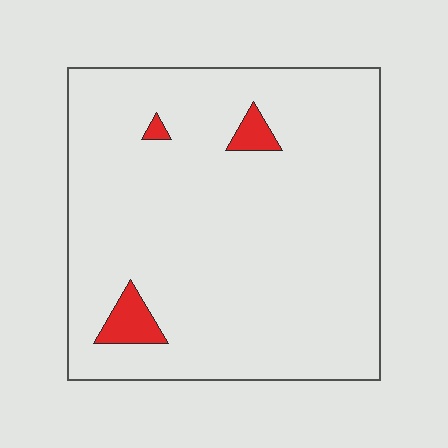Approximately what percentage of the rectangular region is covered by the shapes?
Approximately 5%.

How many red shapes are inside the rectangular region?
3.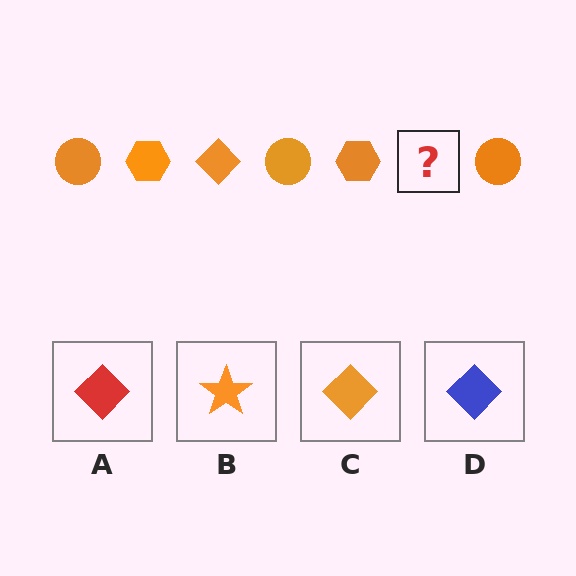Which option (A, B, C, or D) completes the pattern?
C.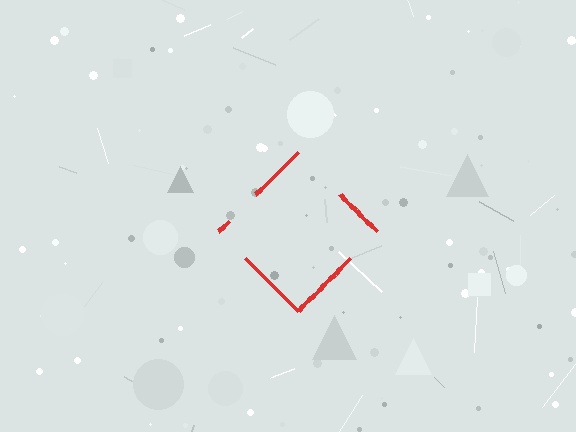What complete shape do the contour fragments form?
The contour fragments form a diamond.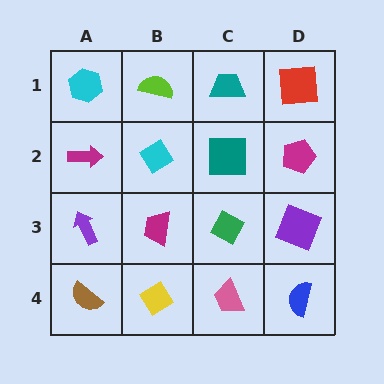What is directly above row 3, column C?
A teal square.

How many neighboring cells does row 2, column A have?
3.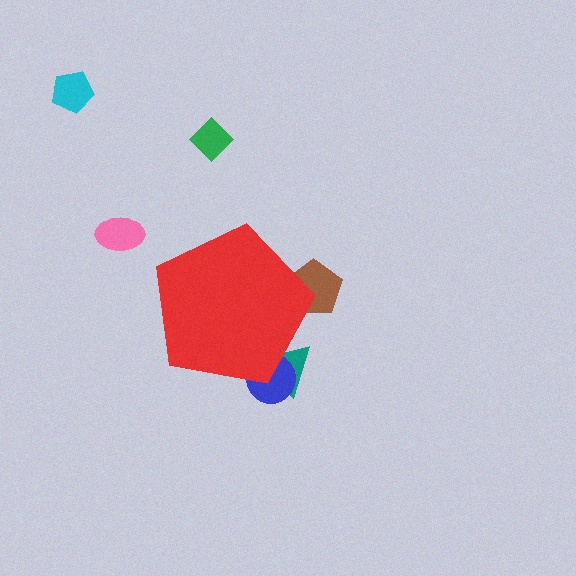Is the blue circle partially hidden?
Yes, the blue circle is partially hidden behind the red pentagon.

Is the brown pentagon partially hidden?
Yes, the brown pentagon is partially hidden behind the red pentagon.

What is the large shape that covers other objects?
A red pentagon.